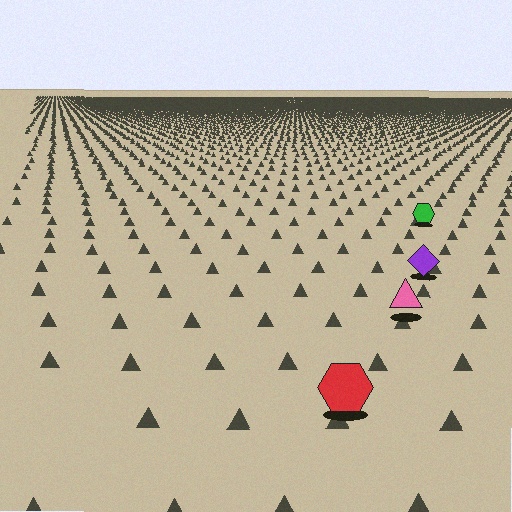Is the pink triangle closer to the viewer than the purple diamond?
Yes. The pink triangle is closer — you can tell from the texture gradient: the ground texture is coarser near it.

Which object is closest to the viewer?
The red hexagon is closest. The texture marks near it are larger and more spread out.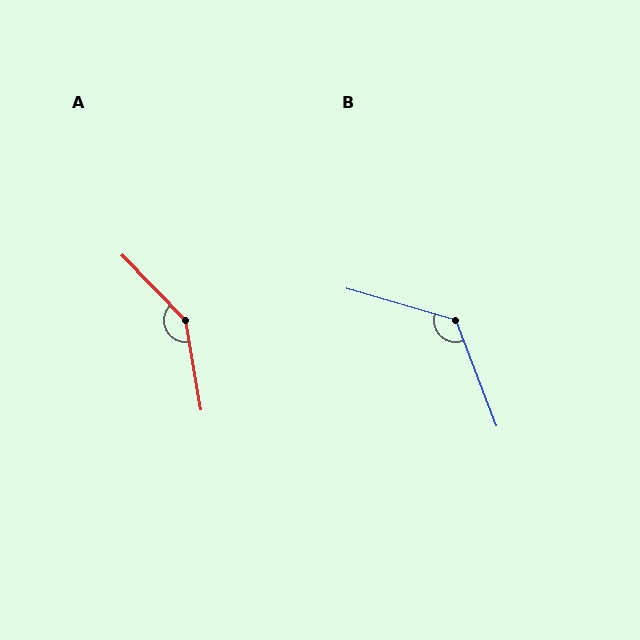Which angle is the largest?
A, at approximately 146 degrees.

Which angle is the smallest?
B, at approximately 127 degrees.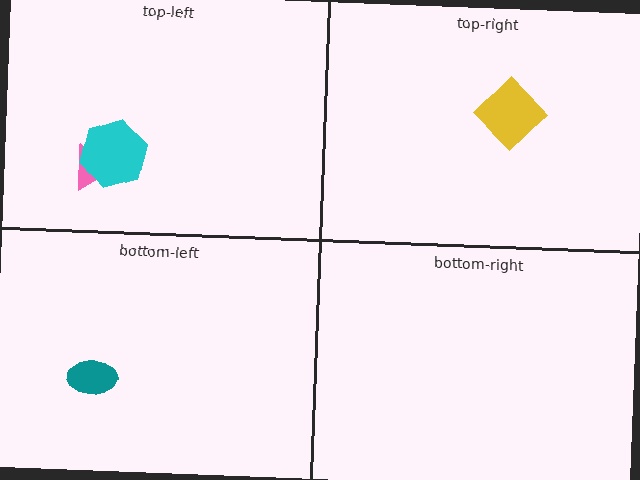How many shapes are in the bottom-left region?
1.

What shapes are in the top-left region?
The pink triangle, the cyan hexagon.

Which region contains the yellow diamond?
The top-right region.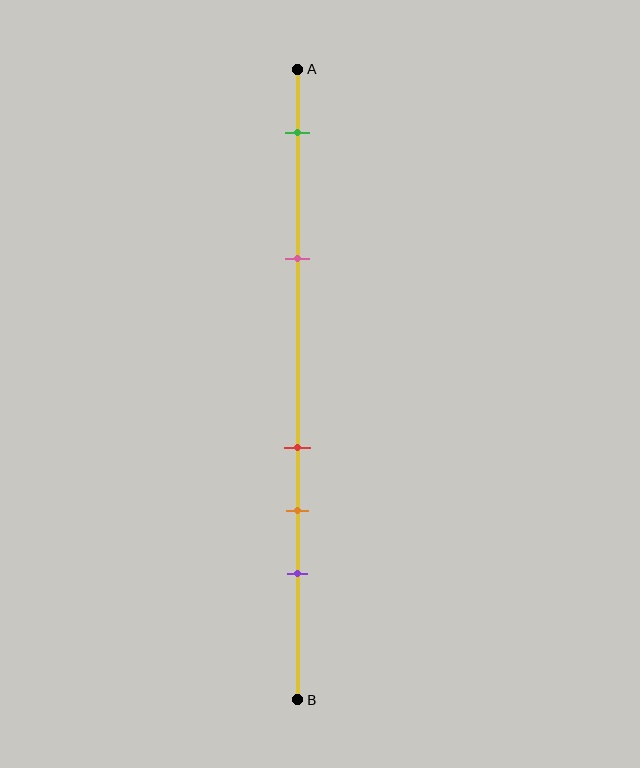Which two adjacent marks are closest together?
The red and orange marks are the closest adjacent pair.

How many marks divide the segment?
There are 5 marks dividing the segment.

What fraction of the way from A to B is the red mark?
The red mark is approximately 60% (0.6) of the way from A to B.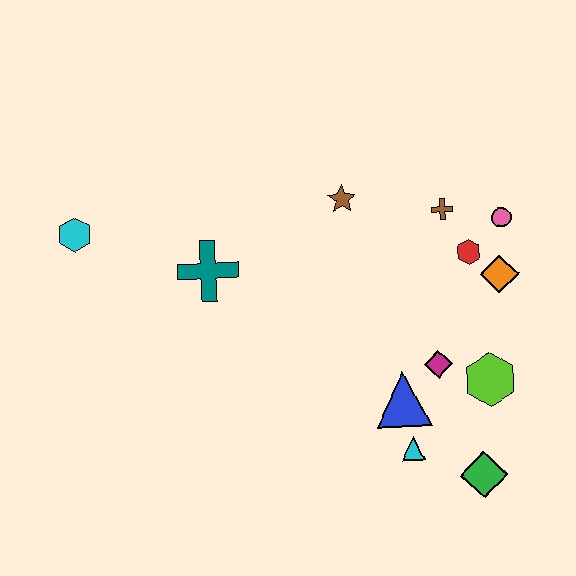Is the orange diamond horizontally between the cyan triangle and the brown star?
No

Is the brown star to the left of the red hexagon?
Yes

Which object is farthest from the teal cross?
The green diamond is farthest from the teal cross.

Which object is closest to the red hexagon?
The orange diamond is closest to the red hexagon.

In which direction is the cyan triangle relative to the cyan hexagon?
The cyan triangle is to the right of the cyan hexagon.